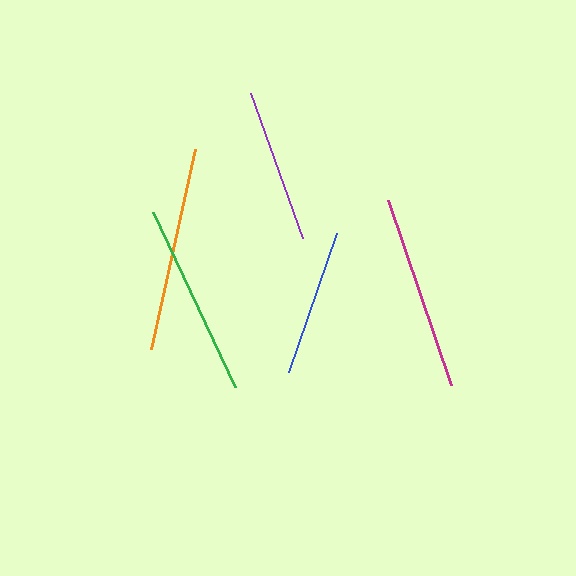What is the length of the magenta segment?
The magenta segment is approximately 195 pixels long.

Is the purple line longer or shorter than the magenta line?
The magenta line is longer than the purple line.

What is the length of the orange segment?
The orange segment is approximately 205 pixels long.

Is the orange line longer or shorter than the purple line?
The orange line is longer than the purple line.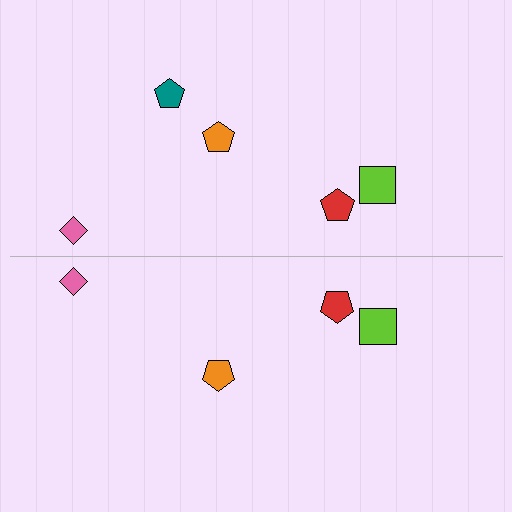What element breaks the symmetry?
A teal pentagon is missing from the bottom side.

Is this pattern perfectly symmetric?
No, the pattern is not perfectly symmetric. A teal pentagon is missing from the bottom side.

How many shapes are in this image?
There are 9 shapes in this image.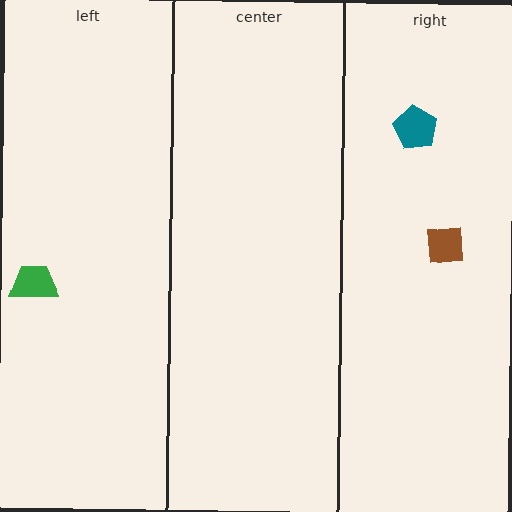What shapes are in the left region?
The green trapezoid.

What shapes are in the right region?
The teal pentagon, the brown square.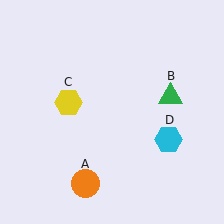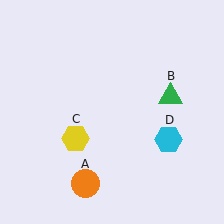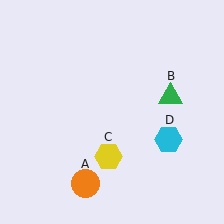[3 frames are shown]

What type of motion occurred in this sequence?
The yellow hexagon (object C) rotated counterclockwise around the center of the scene.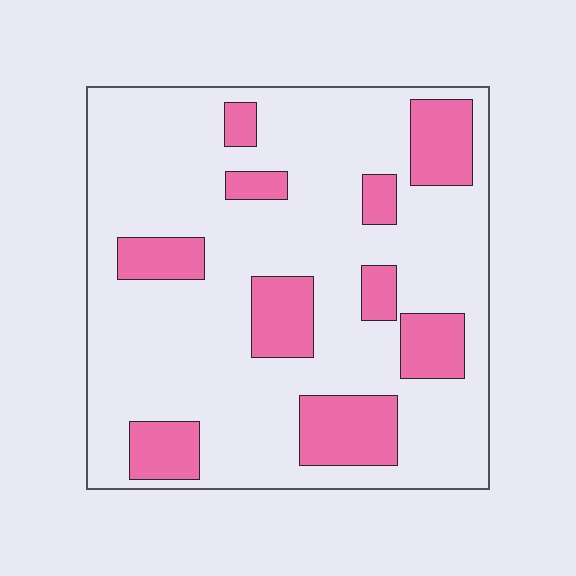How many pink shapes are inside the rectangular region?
10.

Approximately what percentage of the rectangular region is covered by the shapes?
Approximately 25%.